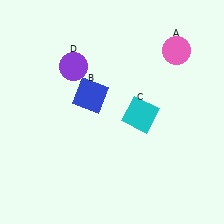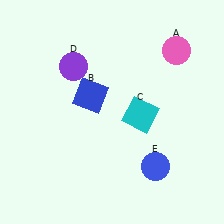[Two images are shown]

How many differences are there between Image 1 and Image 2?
There is 1 difference between the two images.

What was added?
A blue circle (E) was added in Image 2.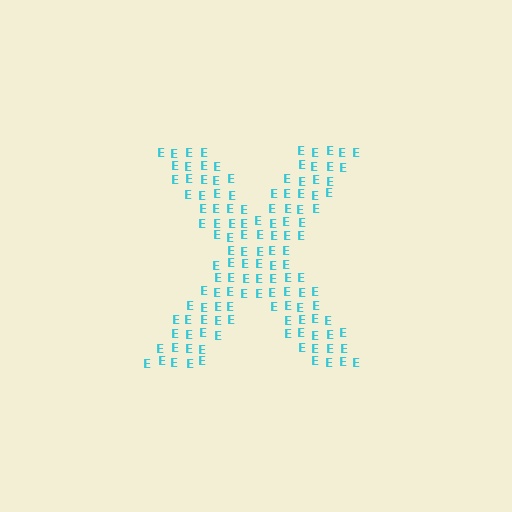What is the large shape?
The large shape is the letter X.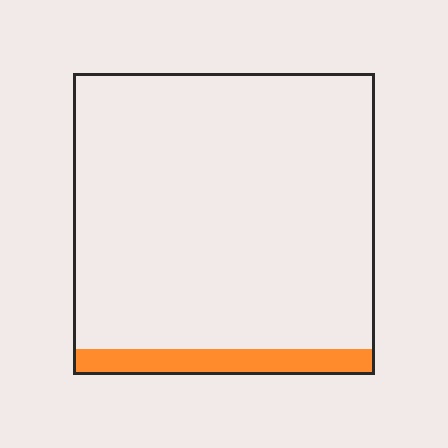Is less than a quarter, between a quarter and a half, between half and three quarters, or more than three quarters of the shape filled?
Less than a quarter.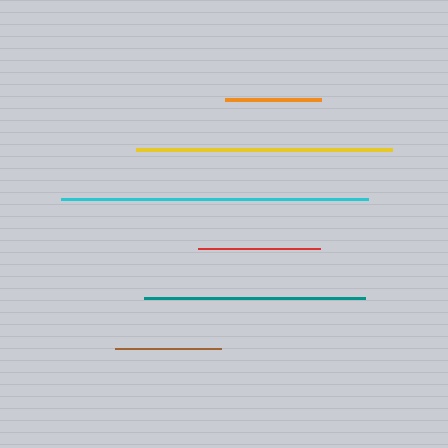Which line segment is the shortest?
The orange line is the shortest at approximately 97 pixels.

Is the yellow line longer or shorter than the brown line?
The yellow line is longer than the brown line.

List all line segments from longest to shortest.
From longest to shortest: cyan, yellow, teal, red, brown, orange.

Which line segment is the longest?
The cyan line is the longest at approximately 307 pixels.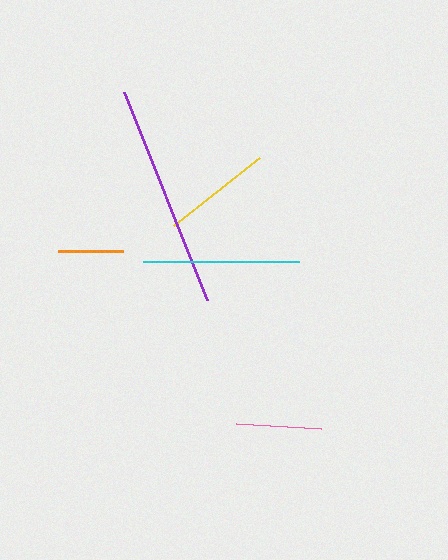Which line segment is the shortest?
The orange line is the shortest at approximately 64 pixels.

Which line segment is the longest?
The purple line is the longest at approximately 224 pixels.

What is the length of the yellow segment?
The yellow segment is approximately 110 pixels long.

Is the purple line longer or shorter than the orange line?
The purple line is longer than the orange line.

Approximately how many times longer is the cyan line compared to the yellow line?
The cyan line is approximately 1.4 times the length of the yellow line.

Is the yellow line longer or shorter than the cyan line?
The cyan line is longer than the yellow line.